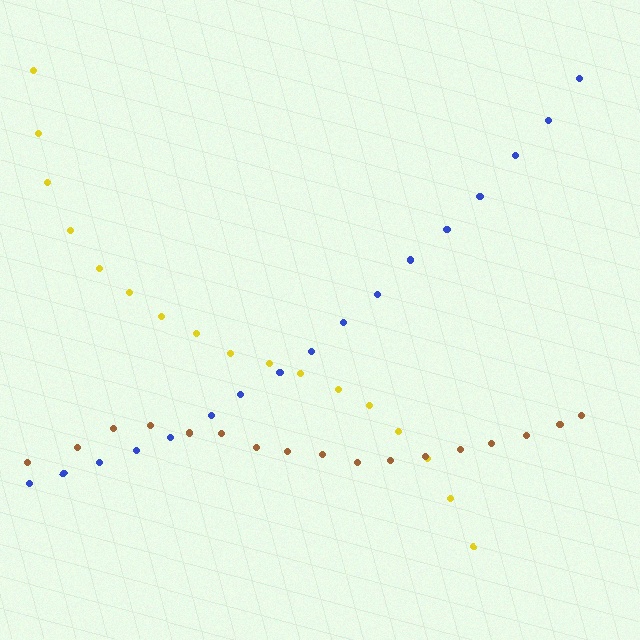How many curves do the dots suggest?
There are 3 distinct paths.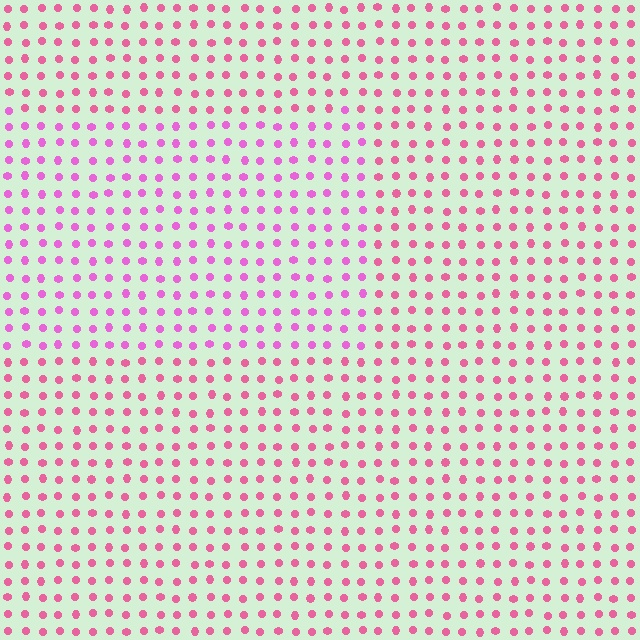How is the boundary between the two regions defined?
The boundary is defined purely by a slight shift in hue (about 27 degrees). Spacing, size, and orientation are identical on both sides.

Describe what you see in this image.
The image is filled with small pink elements in a uniform arrangement. A rectangle-shaped region is visible where the elements are tinted to a slightly different hue, forming a subtle color boundary.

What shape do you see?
I see a rectangle.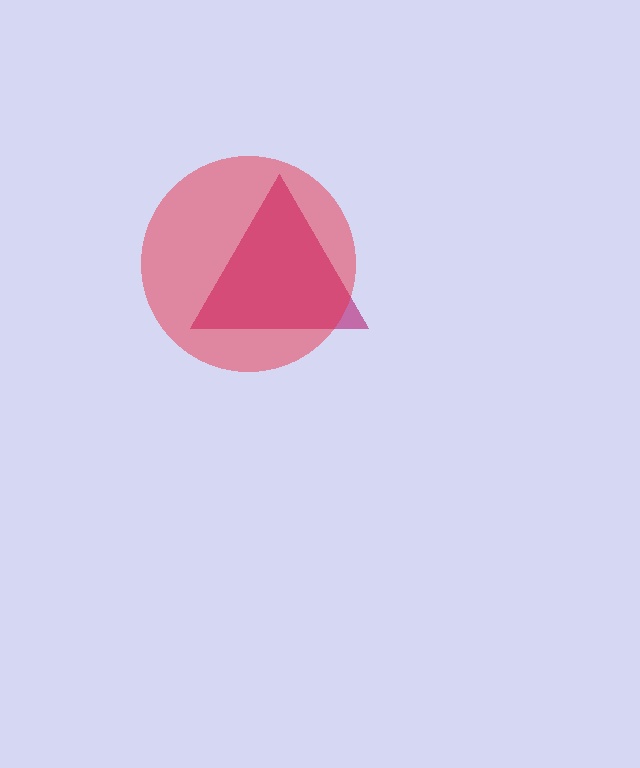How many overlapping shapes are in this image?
There are 2 overlapping shapes in the image.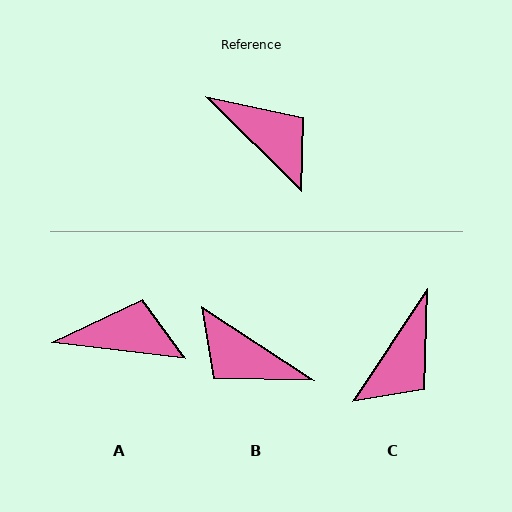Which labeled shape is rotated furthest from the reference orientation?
B, about 169 degrees away.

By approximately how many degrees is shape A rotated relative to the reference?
Approximately 38 degrees counter-clockwise.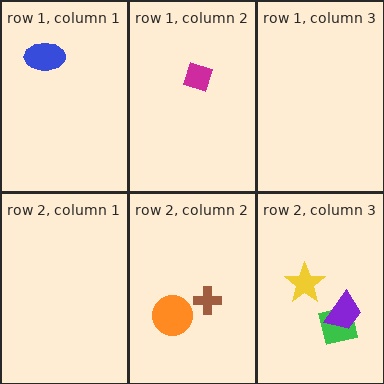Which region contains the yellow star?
The row 2, column 3 region.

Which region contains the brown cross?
The row 2, column 2 region.